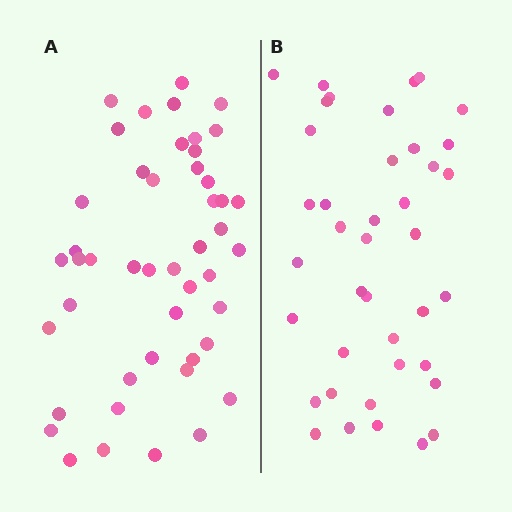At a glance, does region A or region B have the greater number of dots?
Region A (the left region) has more dots.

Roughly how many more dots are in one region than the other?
Region A has roughly 8 or so more dots than region B.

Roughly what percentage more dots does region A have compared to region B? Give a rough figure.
About 20% more.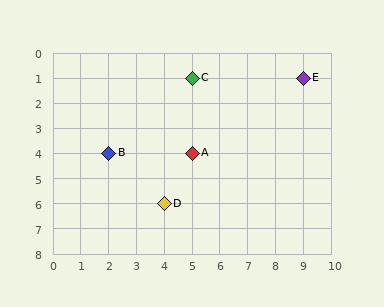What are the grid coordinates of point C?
Point C is at grid coordinates (5, 1).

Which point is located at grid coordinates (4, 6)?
Point D is at (4, 6).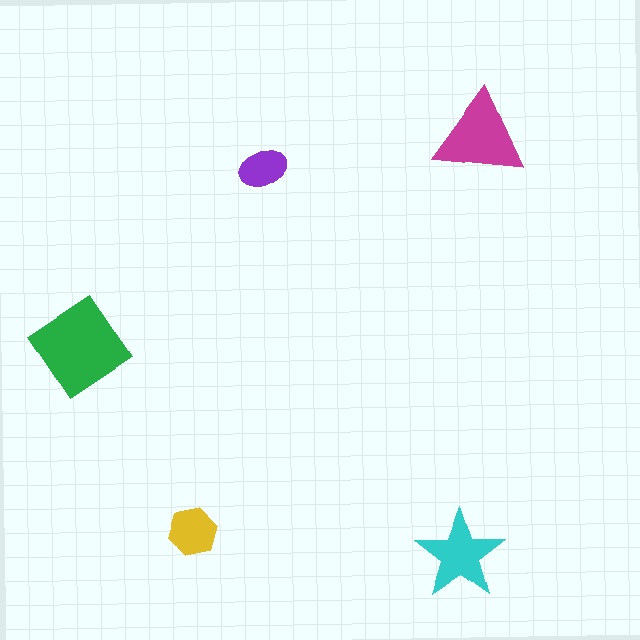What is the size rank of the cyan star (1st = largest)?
3rd.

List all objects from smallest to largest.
The purple ellipse, the yellow hexagon, the cyan star, the magenta triangle, the green diamond.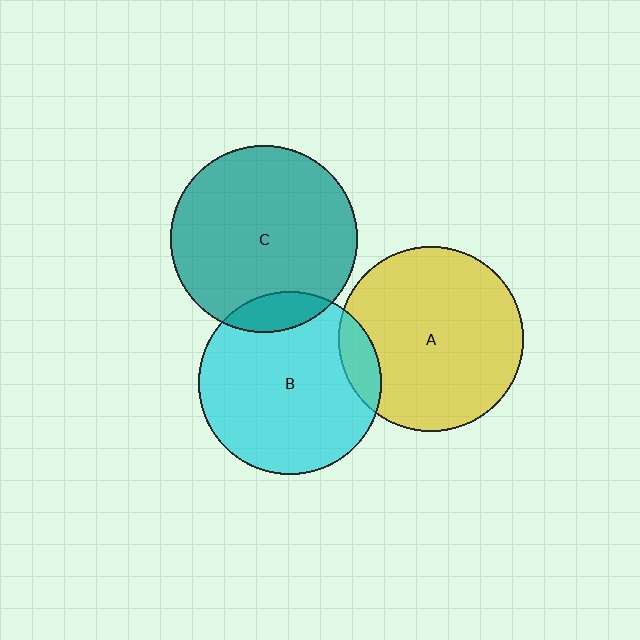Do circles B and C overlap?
Yes.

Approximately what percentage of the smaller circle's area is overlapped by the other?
Approximately 10%.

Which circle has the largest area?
Circle C (teal).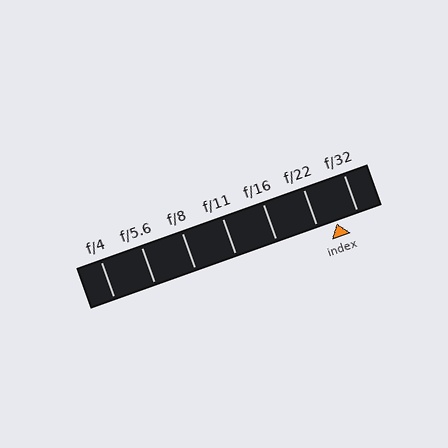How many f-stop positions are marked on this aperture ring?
There are 7 f-stop positions marked.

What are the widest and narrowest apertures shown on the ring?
The widest aperture shown is f/4 and the narrowest is f/32.